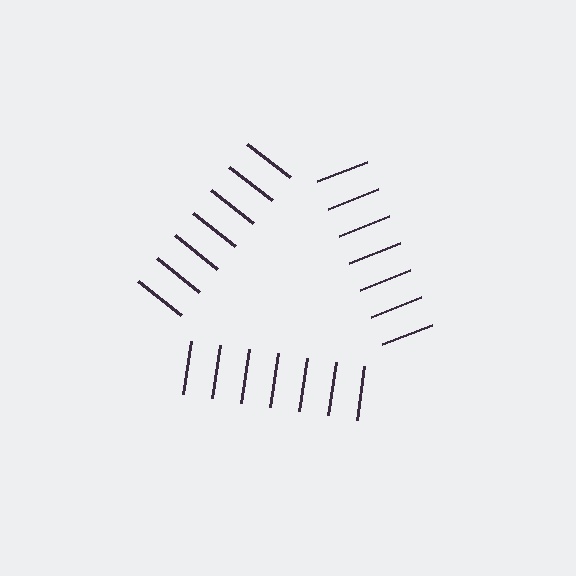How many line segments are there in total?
21 — 7 along each of the 3 edges.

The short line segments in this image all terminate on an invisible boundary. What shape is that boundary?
An illusory triangle — the line segments terminate on its edges but no continuous stroke is drawn.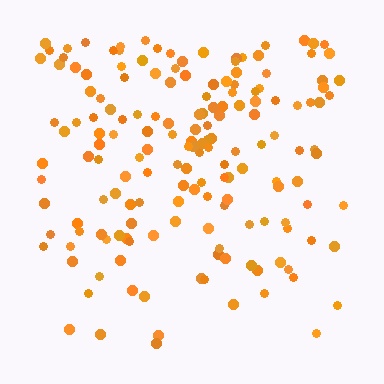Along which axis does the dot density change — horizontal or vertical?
Vertical.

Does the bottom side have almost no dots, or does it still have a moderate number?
Still a moderate number, just noticeably fewer than the top.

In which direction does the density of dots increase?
From bottom to top, with the top side densest.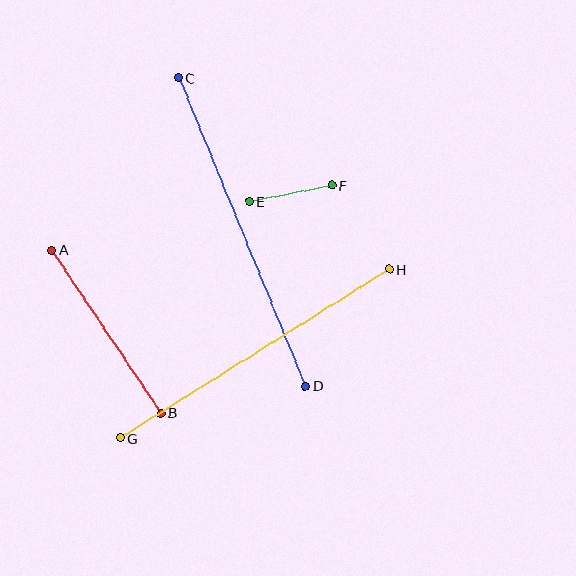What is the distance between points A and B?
The distance is approximately 196 pixels.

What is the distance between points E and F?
The distance is approximately 84 pixels.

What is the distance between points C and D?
The distance is approximately 333 pixels.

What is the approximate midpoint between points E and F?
The midpoint is at approximately (291, 193) pixels.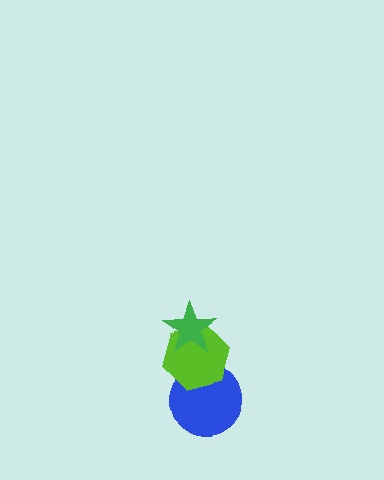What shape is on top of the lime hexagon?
The green star is on top of the lime hexagon.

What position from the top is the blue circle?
The blue circle is 3rd from the top.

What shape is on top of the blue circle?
The lime hexagon is on top of the blue circle.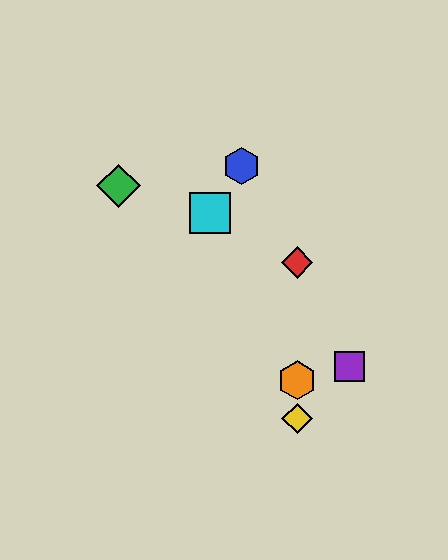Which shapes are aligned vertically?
The red diamond, the yellow diamond, the orange hexagon are aligned vertically.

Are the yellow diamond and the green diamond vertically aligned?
No, the yellow diamond is at x≈297 and the green diamond is at x≈119.